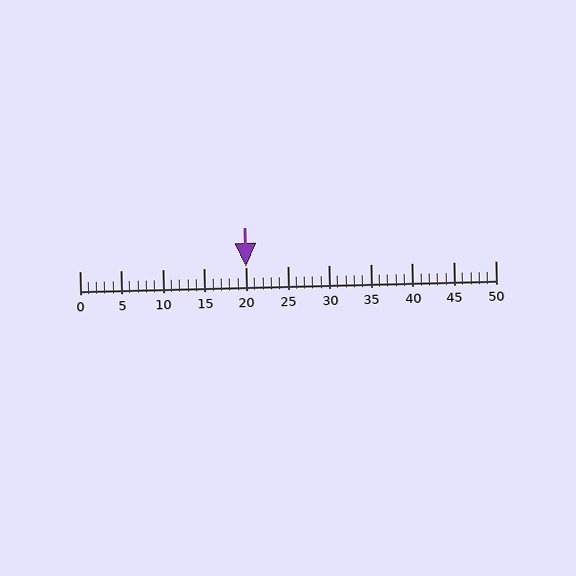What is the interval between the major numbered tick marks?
The major tick marks are spaced 5 units apart.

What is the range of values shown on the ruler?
The ruler shows values from 0 to 50.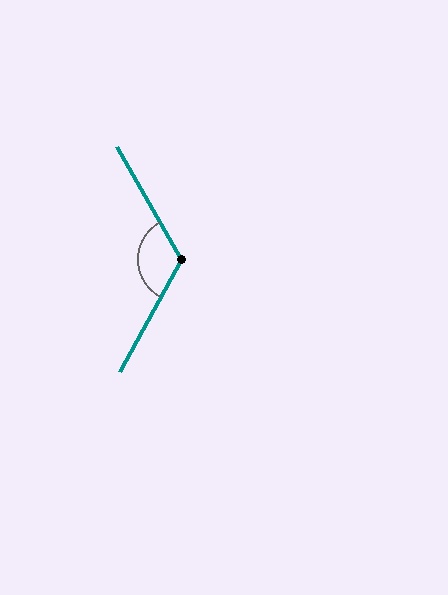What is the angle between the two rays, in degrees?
Approximately 122 degrees.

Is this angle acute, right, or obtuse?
It is obtuse.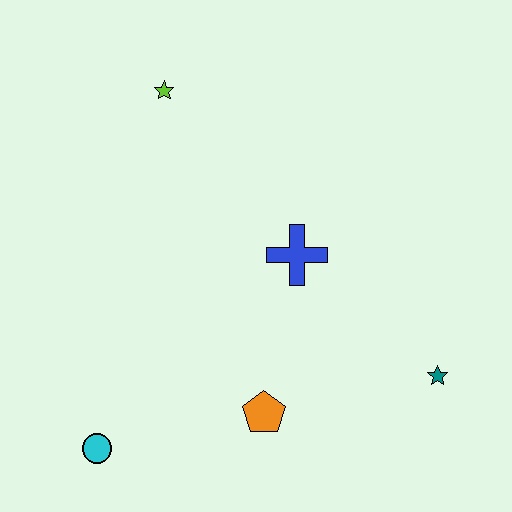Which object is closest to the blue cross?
The orange pentagon is closest to the blue cross.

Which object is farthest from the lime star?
The teal star is farthest from the lime star.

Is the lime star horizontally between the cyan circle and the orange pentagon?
Yes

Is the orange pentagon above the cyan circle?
Yes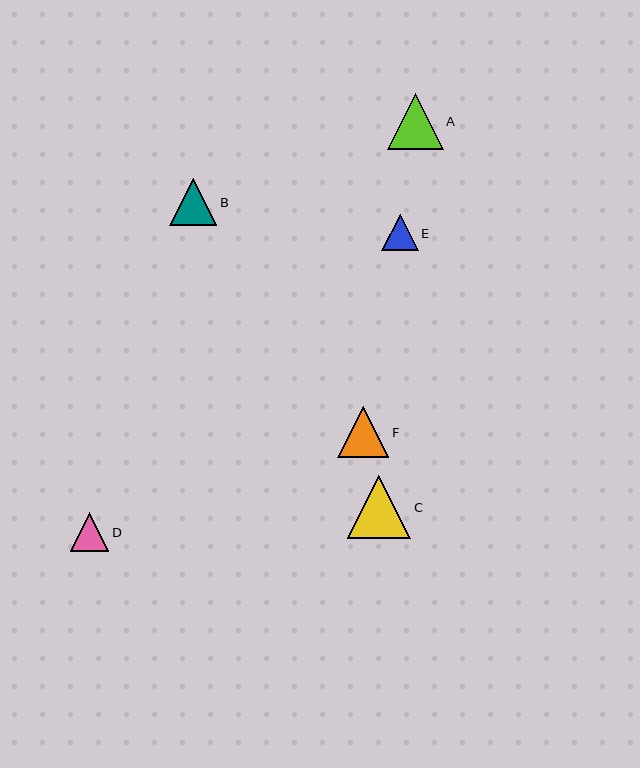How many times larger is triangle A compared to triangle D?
Triangle A is approximately 1.5 times the size of triangle D.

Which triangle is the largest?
Triangle C is the largest with a size of approximately 63 pixels.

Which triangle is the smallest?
Triangle E is the smallest with a size of approximately 37 pixels.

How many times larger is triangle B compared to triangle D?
Triangle B is approximately 1.2 times the size of triangle D.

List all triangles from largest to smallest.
From largest to smallest: C, A, F, B, D, E.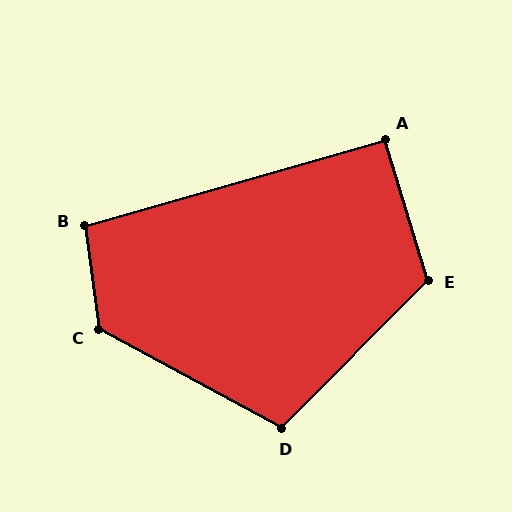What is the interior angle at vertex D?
Approximately 107 degrees (obtuse).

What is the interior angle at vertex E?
Approximately 118 degrees (obtuse).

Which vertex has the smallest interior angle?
A, at approximately 91 degrees.